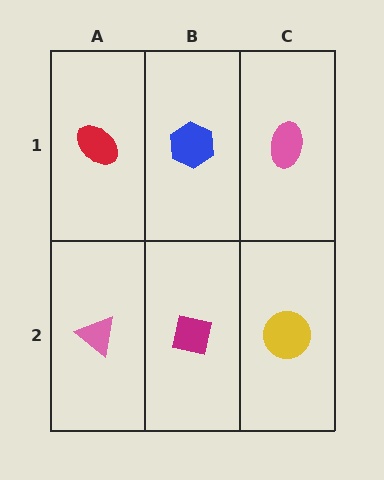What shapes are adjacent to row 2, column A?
A red ellipse (row 1, column A), a magenta square (row 2, column B).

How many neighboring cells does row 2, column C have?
2.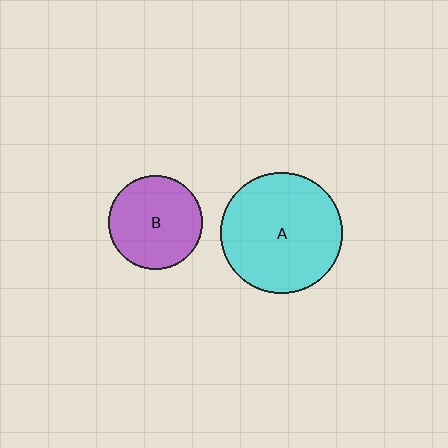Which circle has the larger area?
Circle A (cyan).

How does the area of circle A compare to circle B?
Approximately 1.7 times.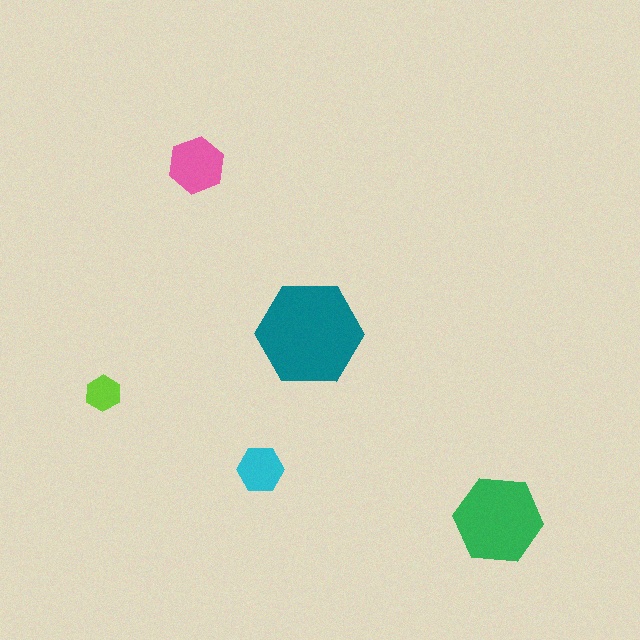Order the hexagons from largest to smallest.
the teal one, the green one, the pink one, the cyan one, the lime one.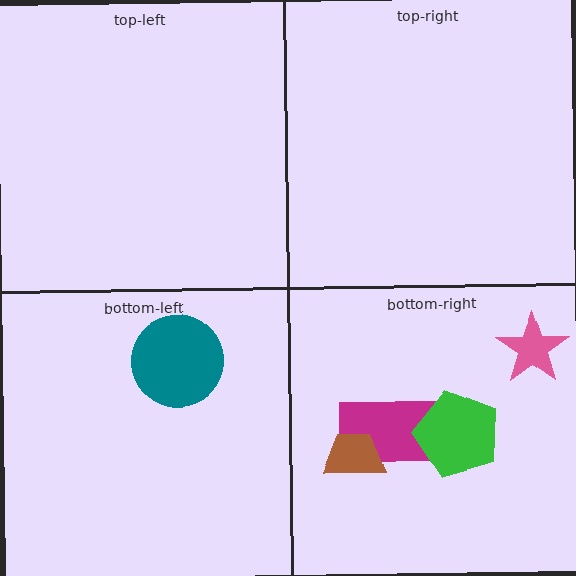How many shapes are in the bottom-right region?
4.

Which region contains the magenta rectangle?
The bottom-right region.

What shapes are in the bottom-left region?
The teal circle.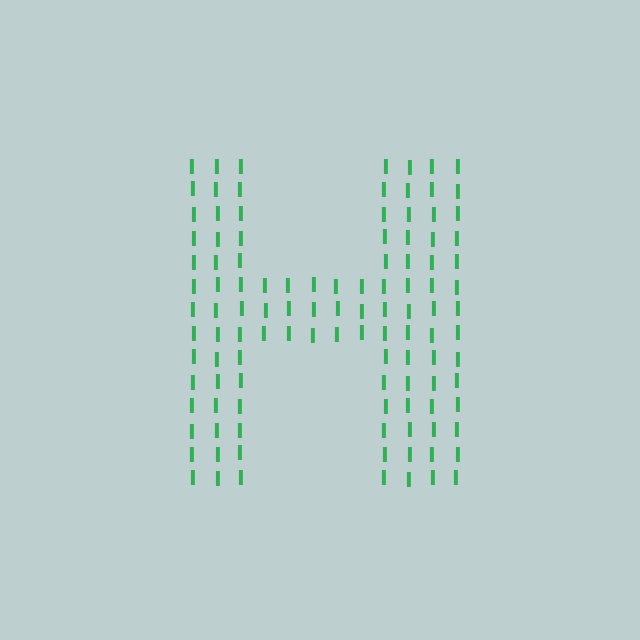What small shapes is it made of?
It is made of small letter I's.